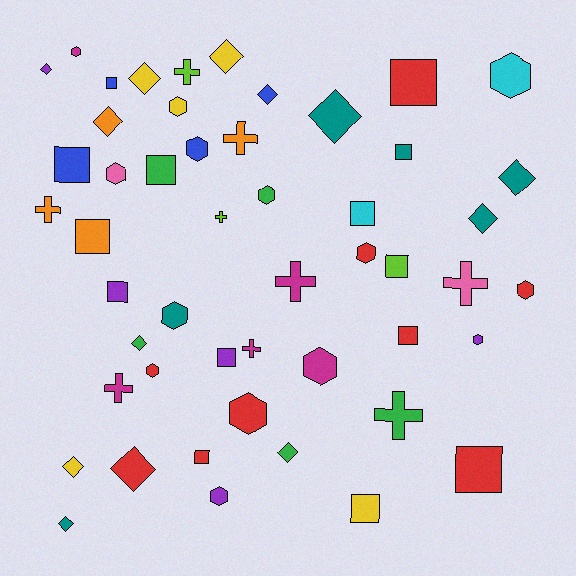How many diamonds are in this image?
There are 13 diamonds.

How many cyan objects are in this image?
There are 2 cyan objects.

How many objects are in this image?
There are 50 objects.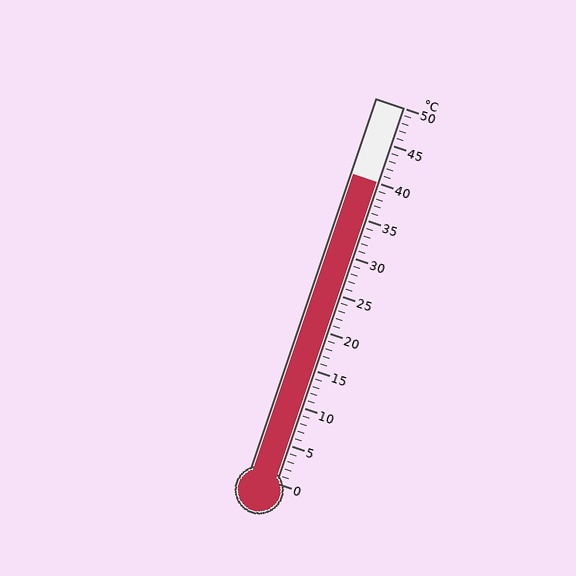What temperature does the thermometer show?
The thermometer shows approximately 40°C.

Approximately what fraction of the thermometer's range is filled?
The thermometer is filled to approximately 80% of its range.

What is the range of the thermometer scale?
The thermometer scale ranges from 0°C to 50°C.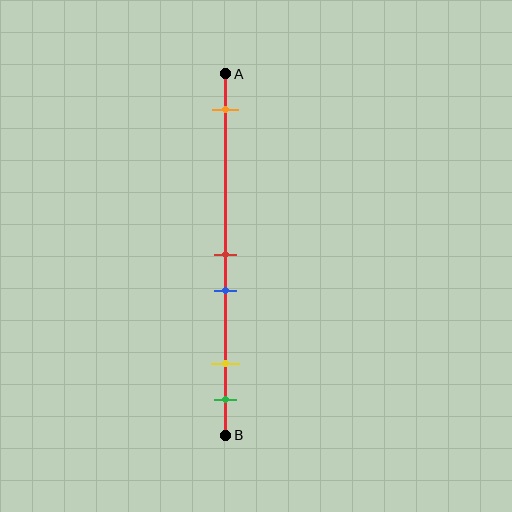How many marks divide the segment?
There are 5 marks dividing the segment.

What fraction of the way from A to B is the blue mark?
The blue mark is approximately 60% (0.6) of the way from A to B.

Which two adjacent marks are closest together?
The red and blue marks are the closest adjacent pair.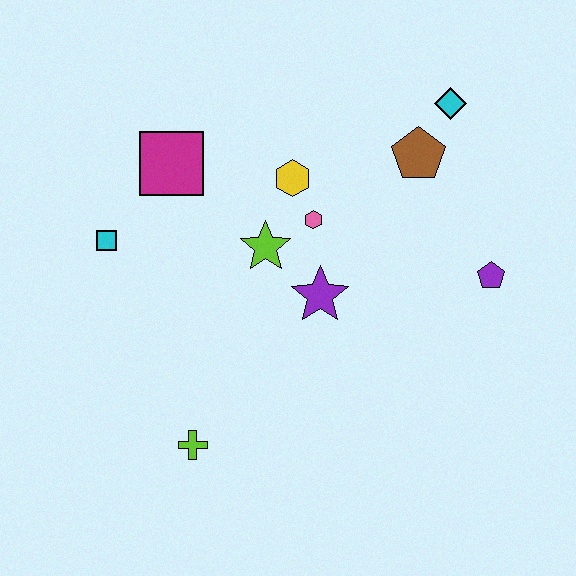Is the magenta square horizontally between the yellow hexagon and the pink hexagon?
No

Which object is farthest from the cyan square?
The purple pentagon is farthest from the cyan square.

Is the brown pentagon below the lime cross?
No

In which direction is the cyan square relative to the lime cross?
The cyan square is above the lime cross.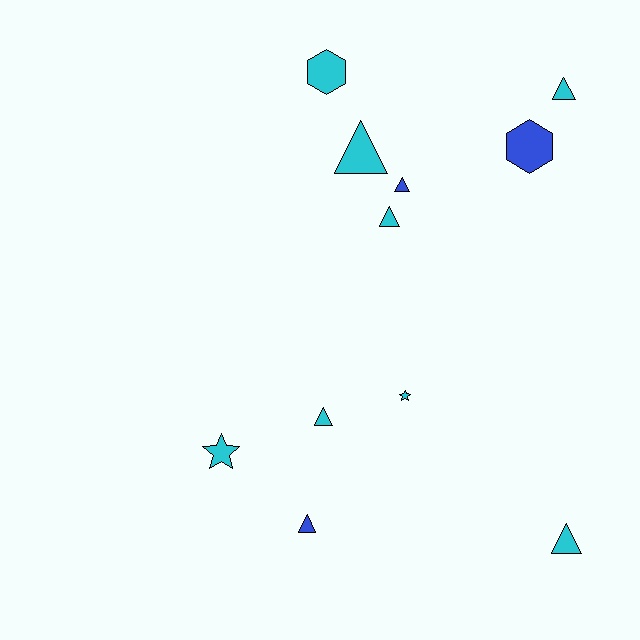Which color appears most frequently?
Cyan, with 8 objects.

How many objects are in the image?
There are 11 objects.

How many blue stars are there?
There are no blue stars.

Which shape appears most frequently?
Triangle, with 7 objects.